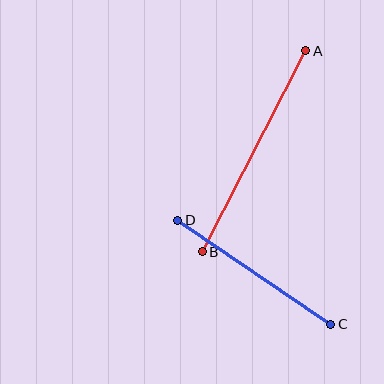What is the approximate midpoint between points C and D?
The midpoint is at approximately (254, 272) pixels.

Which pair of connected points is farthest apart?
Points A and B are farthest apart.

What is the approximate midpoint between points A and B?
The midpoint is at approximately (254, 151) pixels.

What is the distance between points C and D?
The distance is approximately 185 pixels.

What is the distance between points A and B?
The distance is approximately 226 pixels.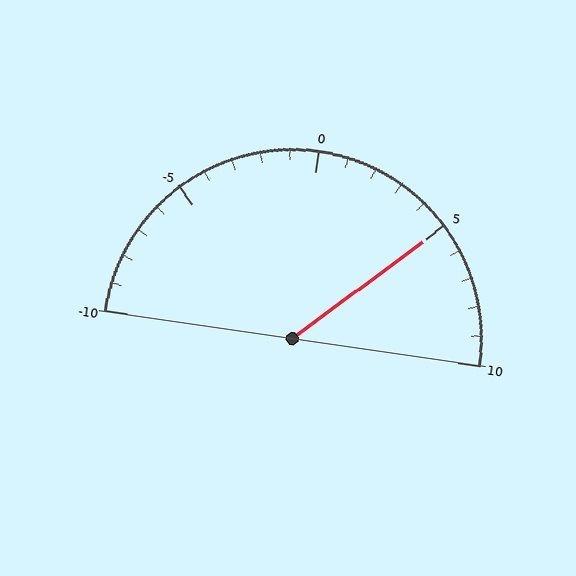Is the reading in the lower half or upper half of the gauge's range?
The reading is in the upper half of the range (-10 to 10).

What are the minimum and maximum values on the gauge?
The gauge ranges from -10 to 10.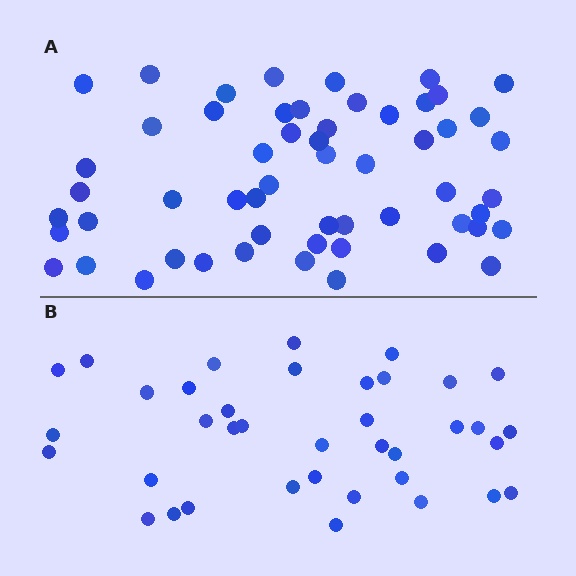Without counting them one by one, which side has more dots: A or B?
Region A (the top region) has more dots.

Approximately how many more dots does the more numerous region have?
Region A has approximately 20 more dots than region B.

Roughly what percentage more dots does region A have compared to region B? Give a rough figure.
About 45% more.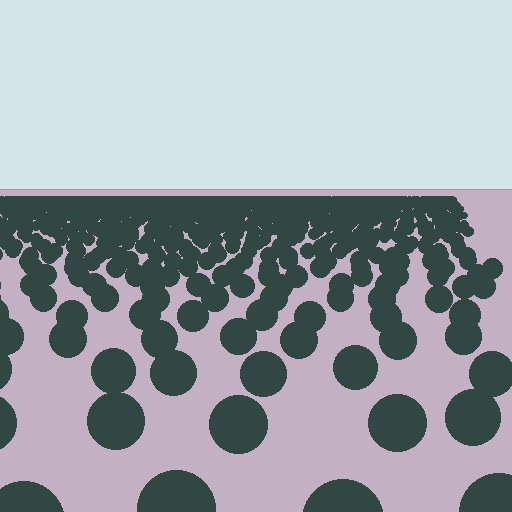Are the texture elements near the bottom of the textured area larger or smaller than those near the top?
Larger. Near the bottom, elements are closer to the viewer and appear at a bigger on-screen size.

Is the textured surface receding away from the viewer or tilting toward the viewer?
The surface is receding away from the viewer. Texture elements get smaller and denser toward the top.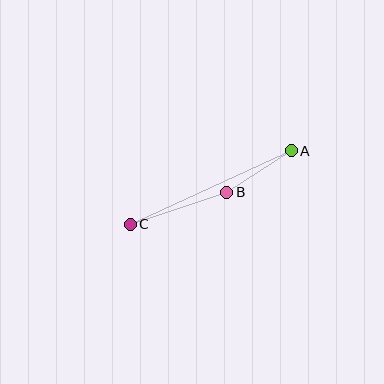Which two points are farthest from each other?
Points A and C are farthest from each other.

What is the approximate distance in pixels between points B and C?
The distance between B and C is approximately 102 pixels.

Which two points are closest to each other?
Points A and B are closest to each other.